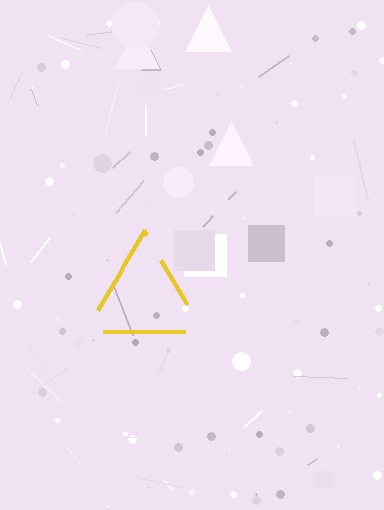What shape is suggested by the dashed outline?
The dashed outline suggests a triangle.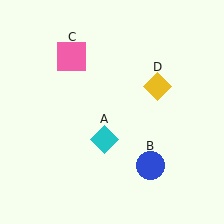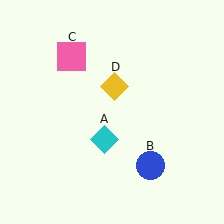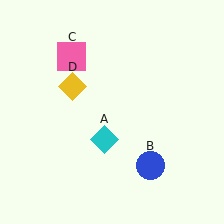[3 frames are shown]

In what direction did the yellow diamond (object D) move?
The yellow diamond (object D) moved left.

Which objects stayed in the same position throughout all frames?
Cyan diamond (object A) and blue circle (object B) and pink square (object C) remained stationary.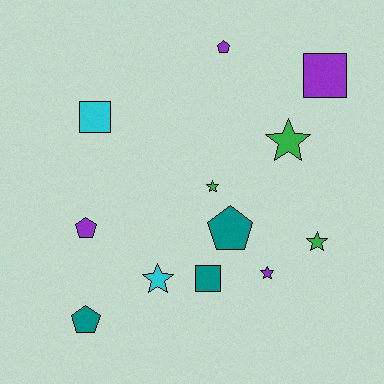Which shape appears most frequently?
Star, with 5 objects.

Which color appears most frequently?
Purple, with 4 objects.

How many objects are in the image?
There are 12 objects.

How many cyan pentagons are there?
There are no cyan pentagons.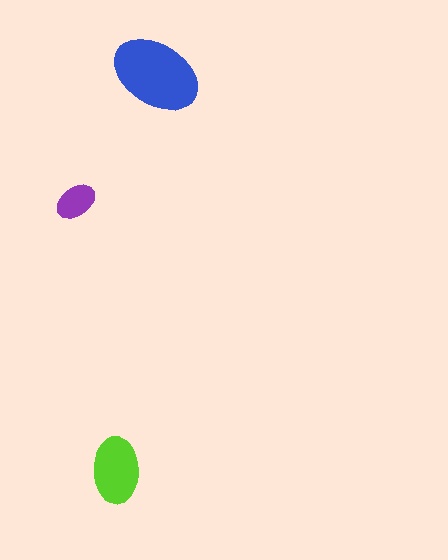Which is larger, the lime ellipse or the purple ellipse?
The lime one.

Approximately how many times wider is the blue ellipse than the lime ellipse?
About 1.5 times wider.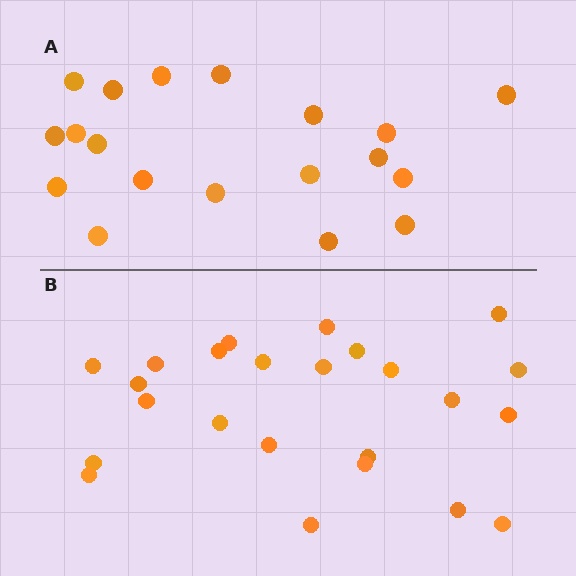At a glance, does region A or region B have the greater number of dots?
Region B (the bottom region) has more dots.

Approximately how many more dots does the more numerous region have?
Region B has about 5 more dots than region A.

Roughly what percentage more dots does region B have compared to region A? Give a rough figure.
About 25% more.